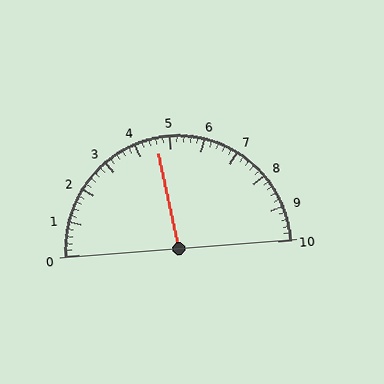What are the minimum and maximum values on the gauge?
The gauge ranges from 0 to 10.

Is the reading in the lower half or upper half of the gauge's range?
The reading is in the lower half of the range (0 to 10).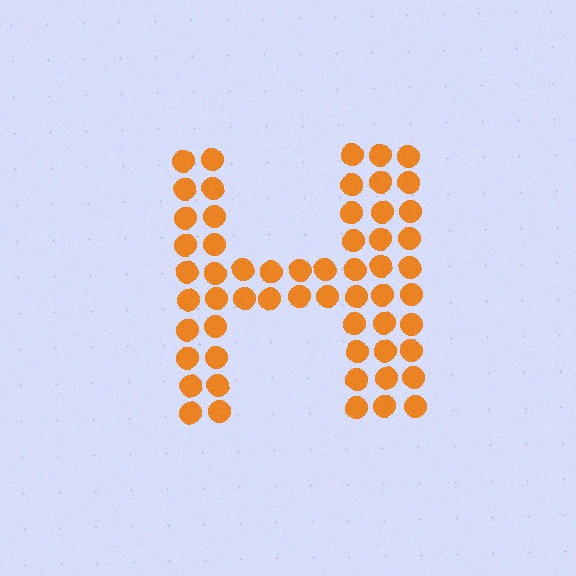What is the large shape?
The large shape is the letter H.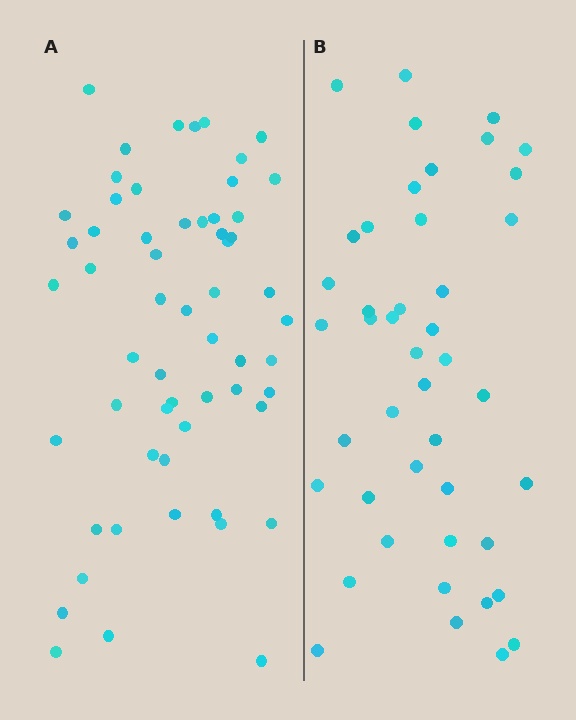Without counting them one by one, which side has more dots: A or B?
Region A (the left region) has more dots.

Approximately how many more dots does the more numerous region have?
Region A has approximately 15 more dots than region B.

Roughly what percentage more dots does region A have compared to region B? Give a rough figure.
About 30% more.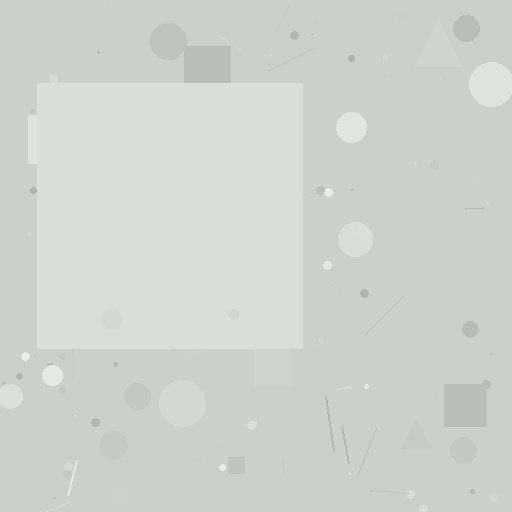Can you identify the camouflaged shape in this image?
The camouflaged shape is a square.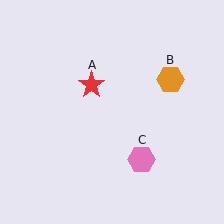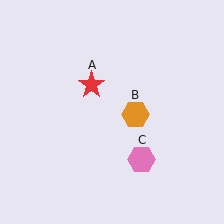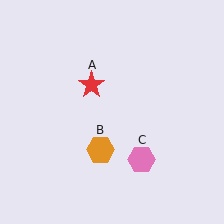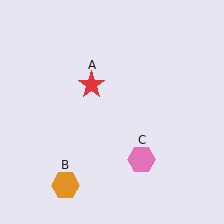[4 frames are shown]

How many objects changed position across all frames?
1 object changed position: orange hexagon (object B).